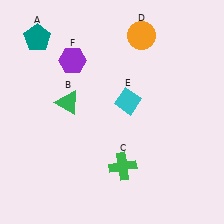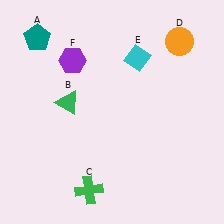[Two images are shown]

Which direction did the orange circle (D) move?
The orange circle (D) moved right.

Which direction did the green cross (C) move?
The green cross (C) moved left.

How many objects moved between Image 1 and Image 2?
3 objects moved between the two images.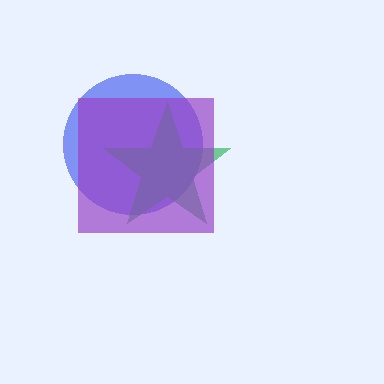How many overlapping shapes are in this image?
There are 3 overlapping shapes in the image.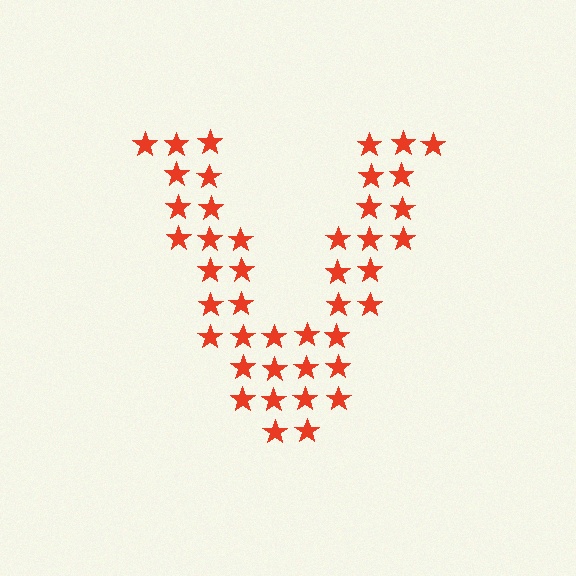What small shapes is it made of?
It is made of small stars.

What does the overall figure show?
The overall figure shows the letter V.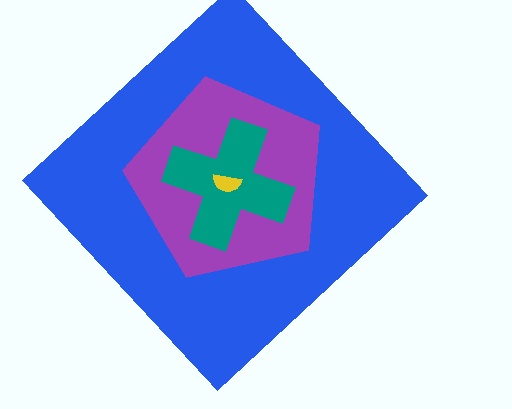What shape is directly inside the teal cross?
The yellow semicircle.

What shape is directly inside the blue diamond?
The purple pentagon.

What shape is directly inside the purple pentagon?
The teal cross.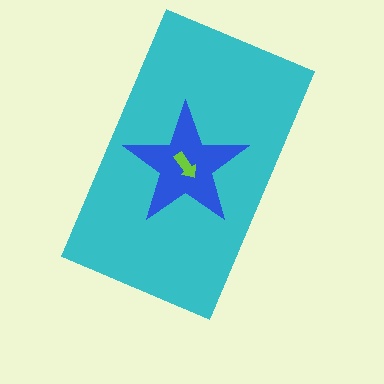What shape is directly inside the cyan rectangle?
The blue star.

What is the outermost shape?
The cyan rectangle.